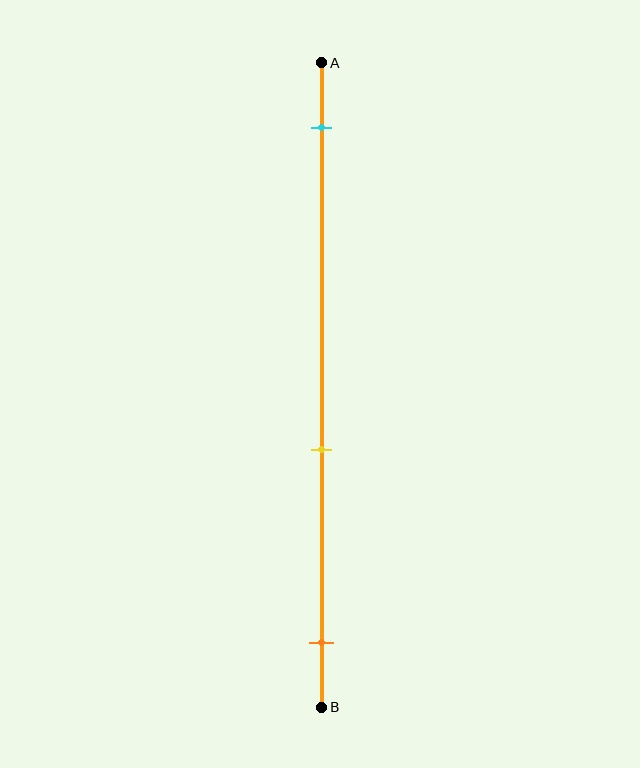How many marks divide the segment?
There are 3 marks dividing the segment.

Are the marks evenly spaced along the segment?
No, the marks are not evenly spaced.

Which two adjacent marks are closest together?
The yellow and orange marks are the closest adjacent pair.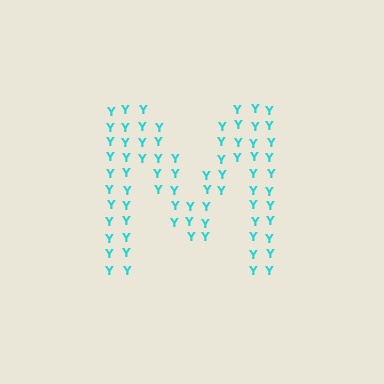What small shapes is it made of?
It is made of small letter Y's.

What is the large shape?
The large shape is the letter M.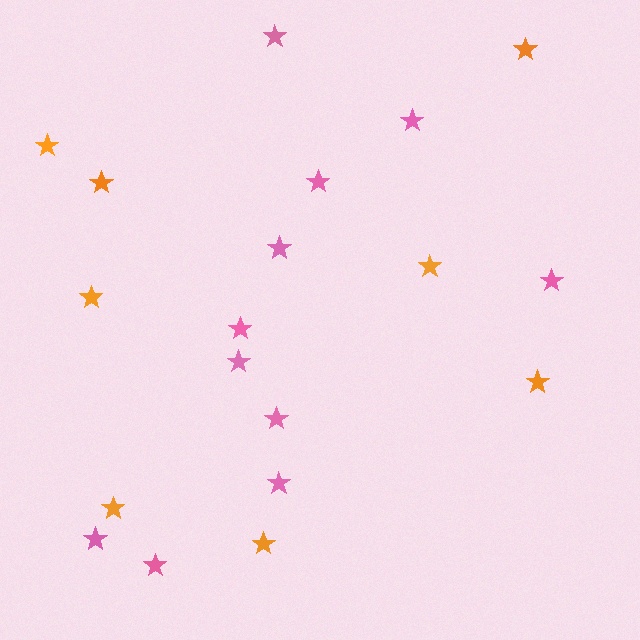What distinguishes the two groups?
There are 2 groups: one group of orange stars (8) and one group of pink stars (11).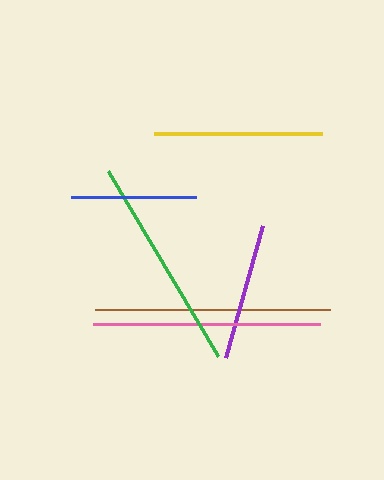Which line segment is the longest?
The brown line is the longest at approximately 236 pixels.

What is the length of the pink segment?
The pink segment is approximately 226 pixels long.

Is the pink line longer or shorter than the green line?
The pink line is longer than the green line.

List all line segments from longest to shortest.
From longest to shortest: brown, pink, green, yellow, purple, blue.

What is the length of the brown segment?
The brown segment is approximately 236 pixels long.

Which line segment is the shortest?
The blue line is the shortest at approximately 126 pixels.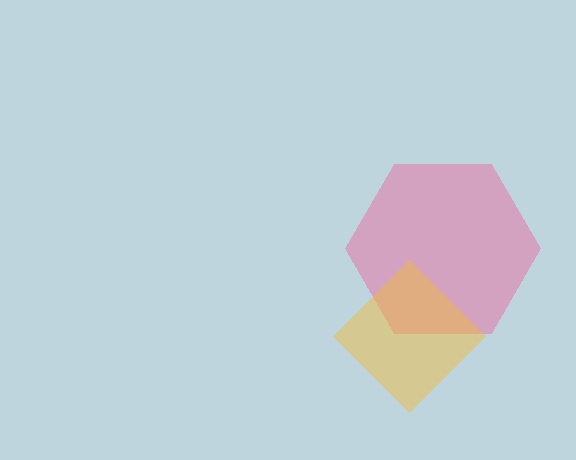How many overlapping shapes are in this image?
There are 2 overlapping shapes in the image.